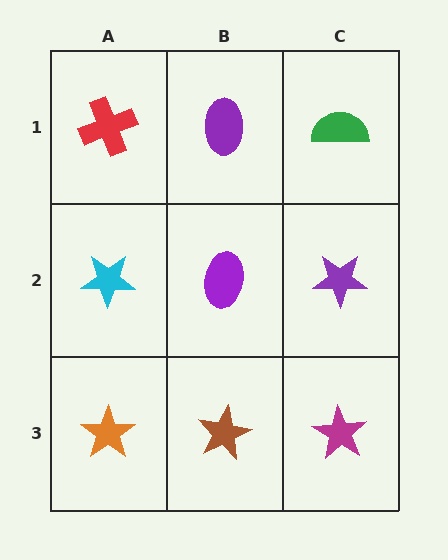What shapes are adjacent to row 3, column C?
A purple star (row 2, column C), a brown star (row 3, column B).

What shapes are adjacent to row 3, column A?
A cyan star (row 2, column A), a brown star (row 3, column B).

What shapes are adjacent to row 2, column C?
A green semicircle (row 1, column C), a magenta star (row 3, column C), a purple ellipse (row 2, column B).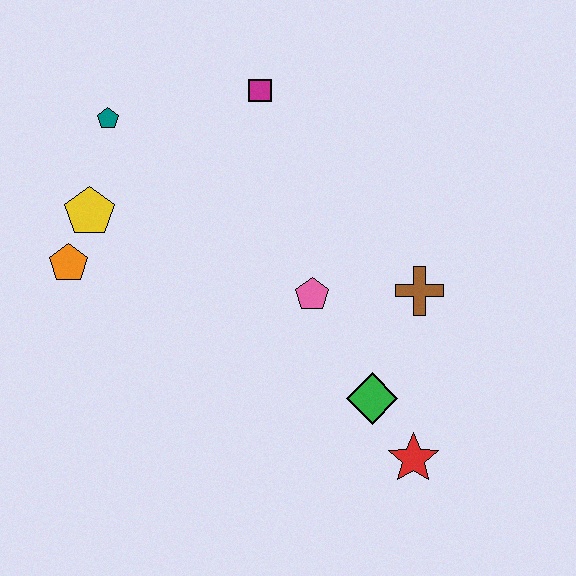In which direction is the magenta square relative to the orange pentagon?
The magenta square is to the right of the orange pentagon.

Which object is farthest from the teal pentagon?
The red star is farthest from the teal pentagon.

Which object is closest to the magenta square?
The teal pentagon is closest to the magenta square.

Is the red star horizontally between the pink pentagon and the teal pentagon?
No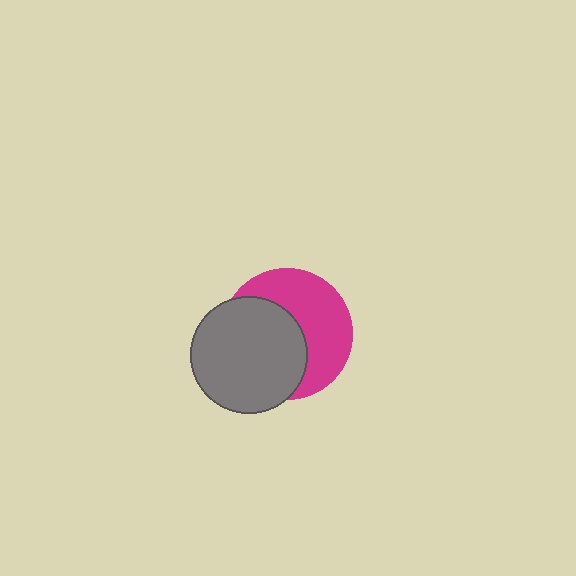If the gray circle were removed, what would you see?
You would see the complete magenta circle.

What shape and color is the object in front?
The object in front is a gray circle.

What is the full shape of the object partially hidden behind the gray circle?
The partially hidden object is a magenta circle.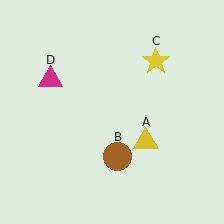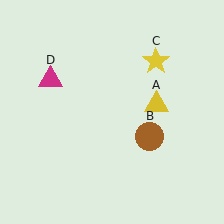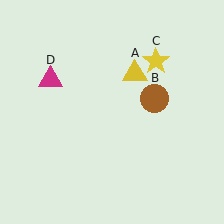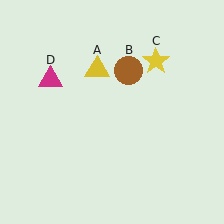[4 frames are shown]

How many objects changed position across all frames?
2 objects changed position: yellow triangle (object A), brown circle (object B).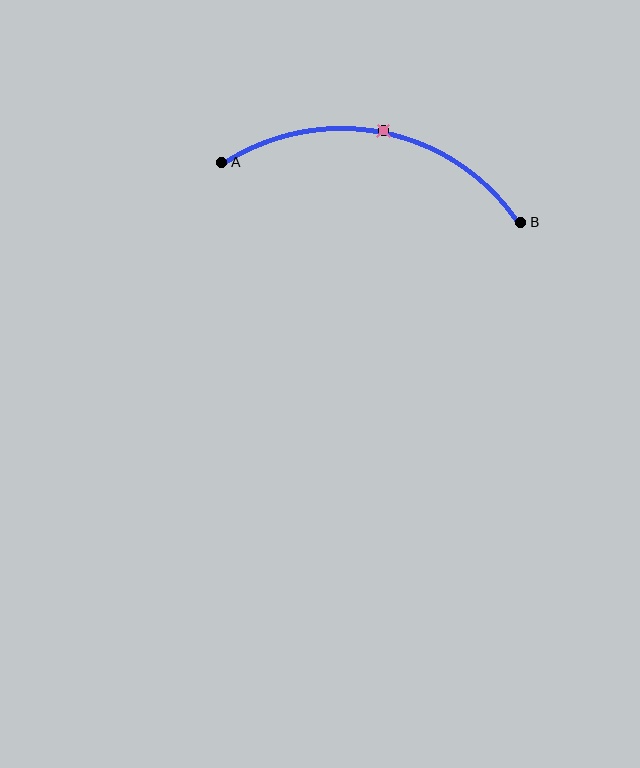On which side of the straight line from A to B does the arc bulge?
The arc bulges above the straight line connecting A and B.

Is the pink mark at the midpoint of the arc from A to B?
Yes. The pink mark lies on the arc at equal arc-length from both A and B — it is the arc midpoint.